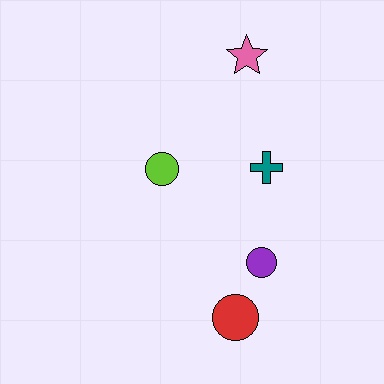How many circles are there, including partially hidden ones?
There are 3 circles.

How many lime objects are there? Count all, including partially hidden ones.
There is 1 lime object.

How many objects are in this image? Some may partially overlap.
There are 5 objects.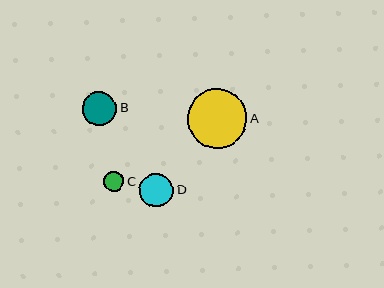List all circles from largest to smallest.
From largest to smallest: A, B, D, C.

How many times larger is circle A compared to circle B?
Circle A is approximately 1.7 times the size of circle B.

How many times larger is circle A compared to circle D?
Circle A is approximately 1.8 times the size of circle D.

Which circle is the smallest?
Circle C is the smallest with a size of approximately 20 pixels.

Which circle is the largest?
Circle A is the largest with a size of approximately 59 pixels.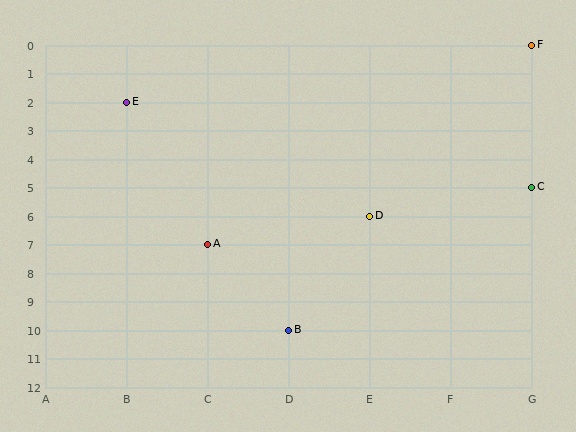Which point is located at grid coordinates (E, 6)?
Point D is at (E, 6).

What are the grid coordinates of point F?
Point F is at grid coordinates (G, 0).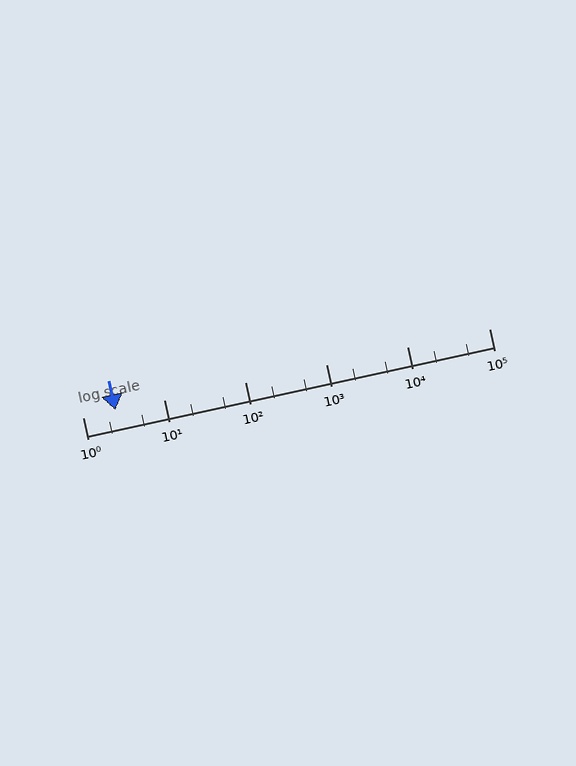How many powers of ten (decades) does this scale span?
The scale spans 5 decades, from 1 to 100000.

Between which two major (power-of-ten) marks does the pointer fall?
The pointer is between 1 and 10.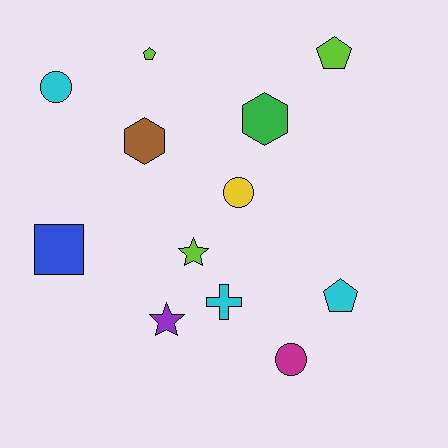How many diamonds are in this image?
There are no diamonds.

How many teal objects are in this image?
There are no teal objects.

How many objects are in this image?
There are 12 objects.